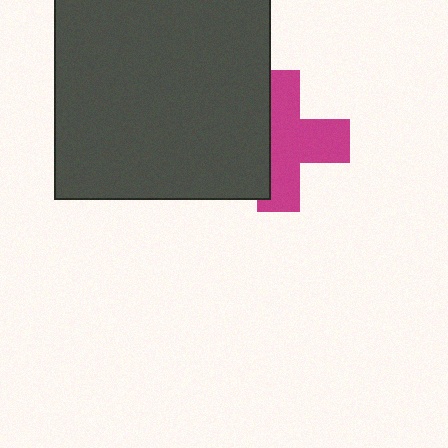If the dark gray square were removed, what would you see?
You would see the complete magenta cross.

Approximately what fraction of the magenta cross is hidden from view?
Roughly 39% of the magenta cross is hidden behind the dark gray square.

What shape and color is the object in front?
The object in front is a dark gray square.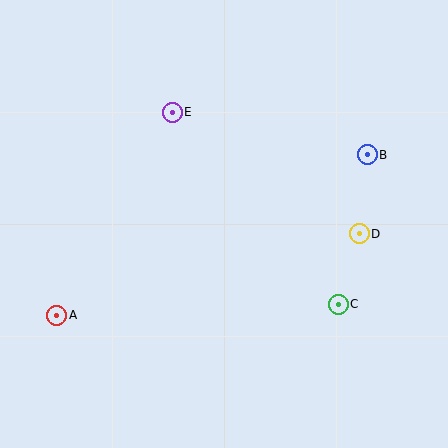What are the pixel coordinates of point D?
Point D is at (359, 234).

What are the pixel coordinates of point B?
Point B is at (367, 155).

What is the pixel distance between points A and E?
The distance between A and E is 233 pixels.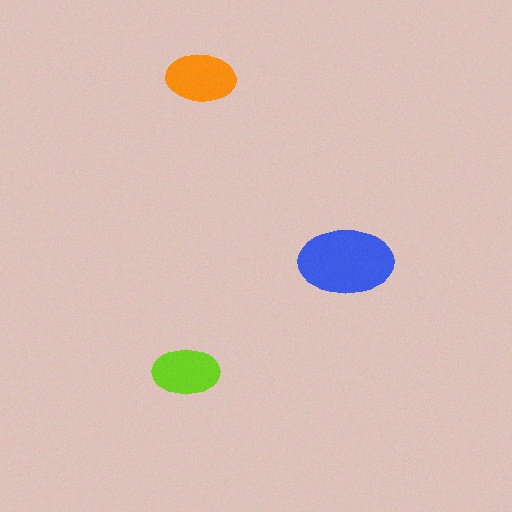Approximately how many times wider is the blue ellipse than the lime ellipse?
About 1.5 times wider.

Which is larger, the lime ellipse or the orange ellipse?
The orange one.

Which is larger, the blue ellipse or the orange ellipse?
The blue one.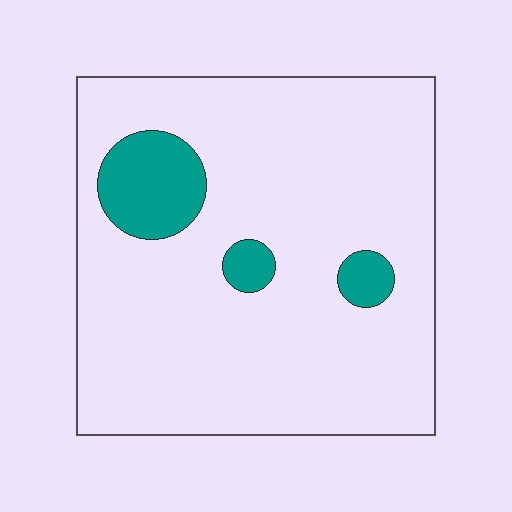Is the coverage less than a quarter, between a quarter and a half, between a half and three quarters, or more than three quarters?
Less than a quarter.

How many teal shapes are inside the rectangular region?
3.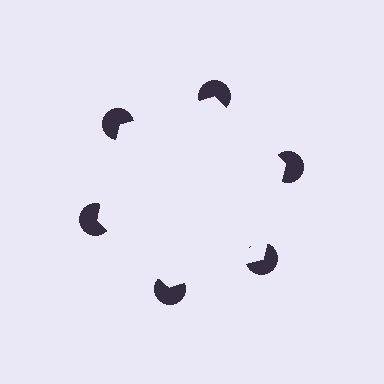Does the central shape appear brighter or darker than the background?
It typically appears slightly brighter than the background, even though no actual brightness change is drawn.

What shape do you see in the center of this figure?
An illusory hexagon — its edges are inferred from the aligned wedge cuts in the pac-man discs, not physically drawn.